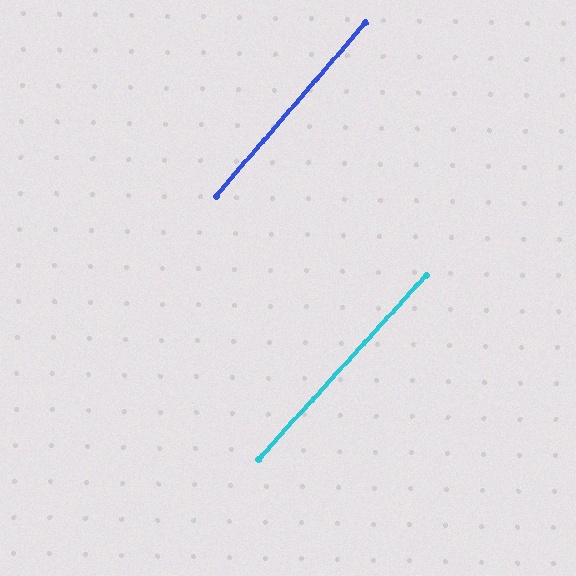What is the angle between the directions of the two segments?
Approximately 2 degrees.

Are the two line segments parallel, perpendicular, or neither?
Parallel — their directions differ by only 1.7°.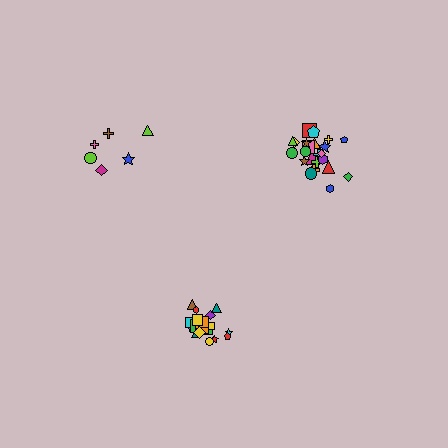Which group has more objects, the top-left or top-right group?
The top-right group.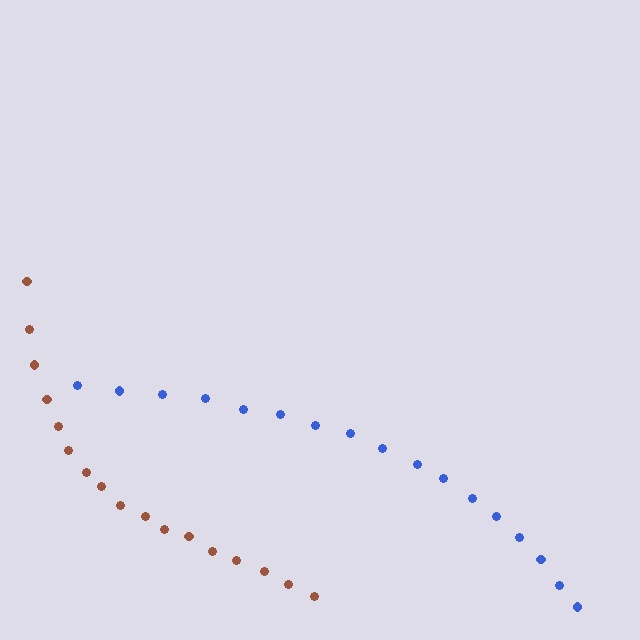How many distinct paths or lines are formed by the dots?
There are 2 distinct paths.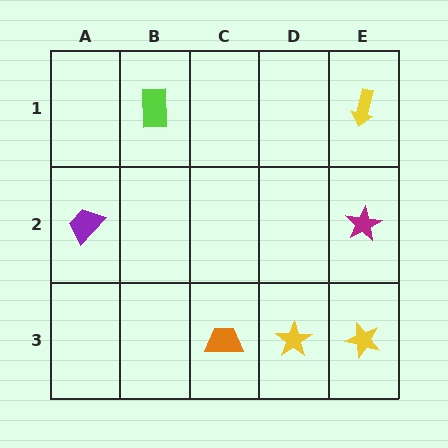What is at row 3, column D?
A yellow star.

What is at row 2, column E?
A magenta star.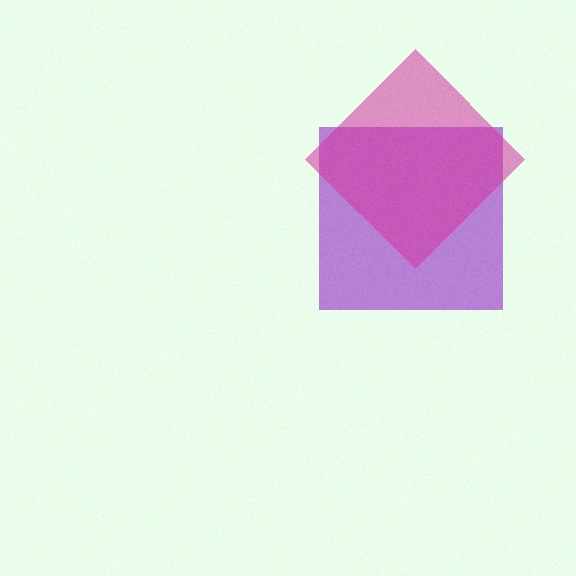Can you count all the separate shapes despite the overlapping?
Yes, there are 2 separate shapes.